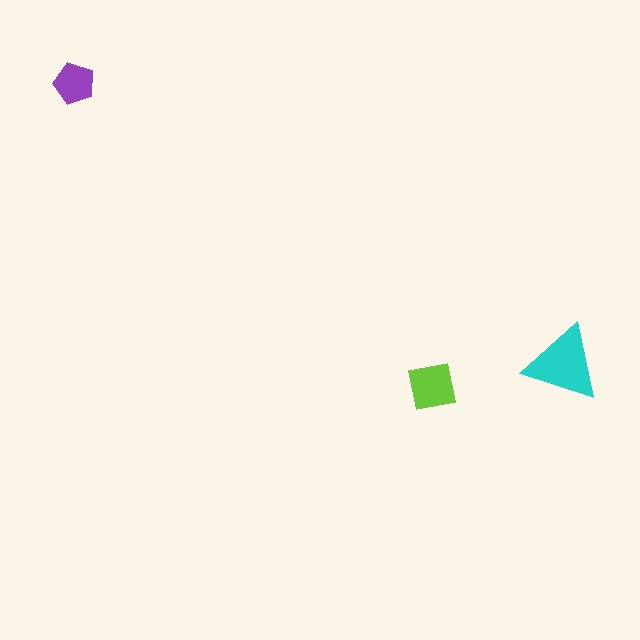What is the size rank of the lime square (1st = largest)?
2nd.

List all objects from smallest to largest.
The purple pentagon, the lime square, the cyan triangle.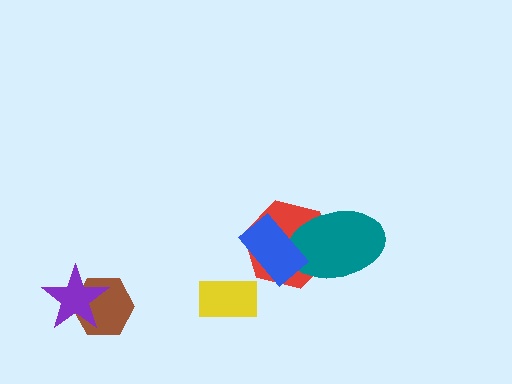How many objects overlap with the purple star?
1 object overlaps with the purple star.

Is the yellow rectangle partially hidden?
No, no other shape covers it.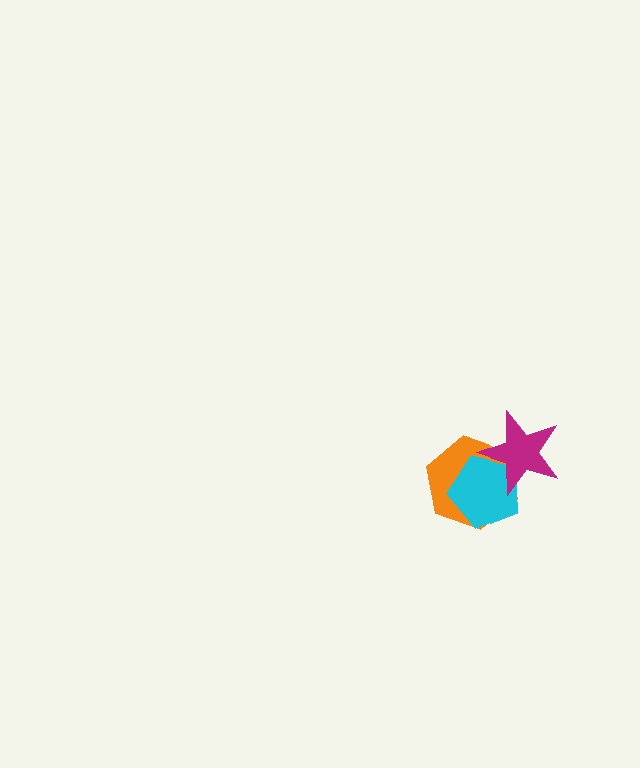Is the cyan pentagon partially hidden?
Yes, it is partially covered by another shape.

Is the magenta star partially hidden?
No, no other shape covers it.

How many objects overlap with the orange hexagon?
2 objects overlap with the orange hexagon.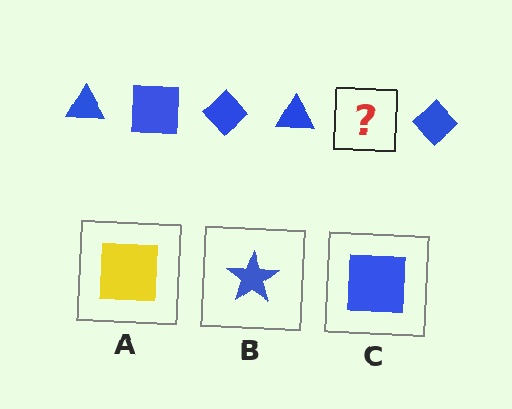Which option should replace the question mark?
Option C.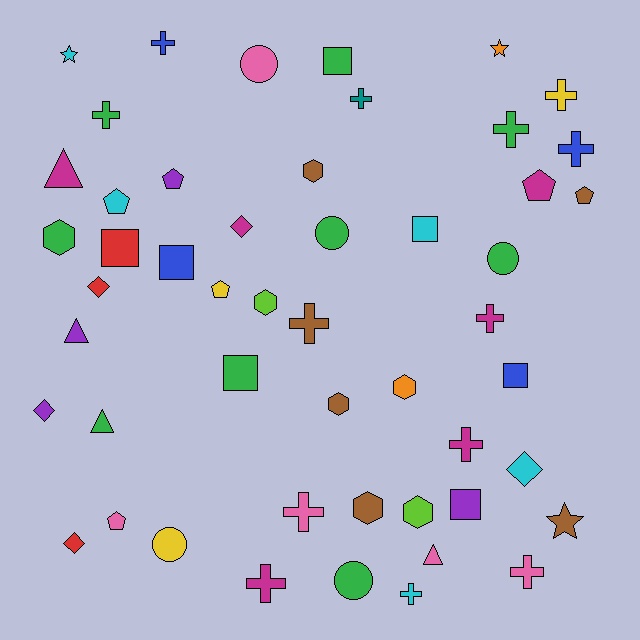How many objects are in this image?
There are 50 objects.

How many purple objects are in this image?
There are 4 purple objects.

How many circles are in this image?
There are 5 circles.